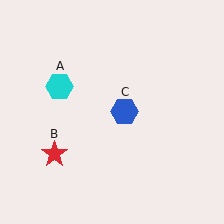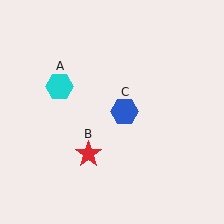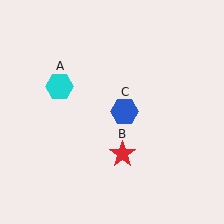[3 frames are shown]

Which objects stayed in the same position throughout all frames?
Cyan hexagon (object A) and blue hexagon (object C) remained stationary.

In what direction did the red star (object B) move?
The red star (object B) moved right.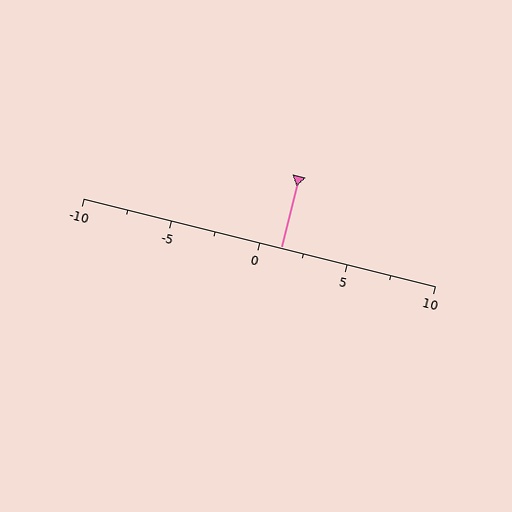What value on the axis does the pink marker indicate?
The marker indicates approximately 1.2.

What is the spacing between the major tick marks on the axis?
The major ticks are spaced 5 apart.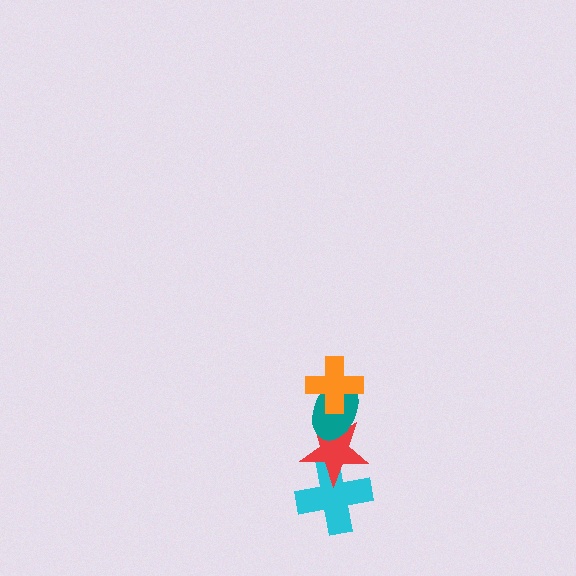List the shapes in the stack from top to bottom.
From top to bottom: the orange cross, the teal ellipse, the red star, the cyan cross.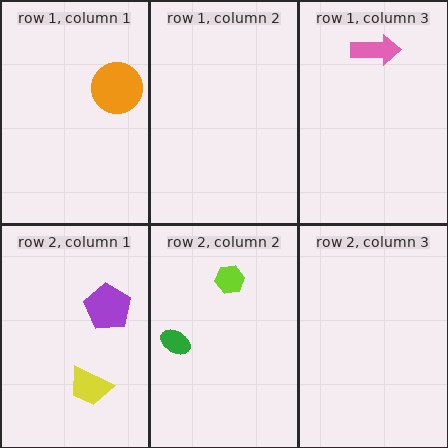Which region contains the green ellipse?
The row 2, column 2 region.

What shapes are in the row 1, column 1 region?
The orange circle.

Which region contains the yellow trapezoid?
The row 2, column 1 region.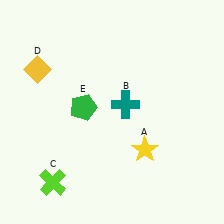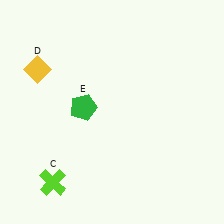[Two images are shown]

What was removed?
The teal cross (B), the yellow star (A) were removed in Image 2.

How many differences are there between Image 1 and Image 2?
There are 2 differences between the two images.